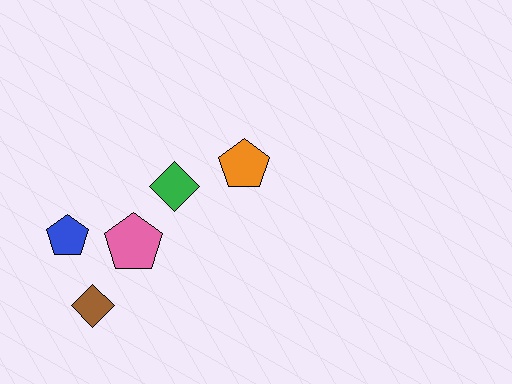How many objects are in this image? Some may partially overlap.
There are 5 objects.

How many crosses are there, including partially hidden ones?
There are no crosses.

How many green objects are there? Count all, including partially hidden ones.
There is 1 green object.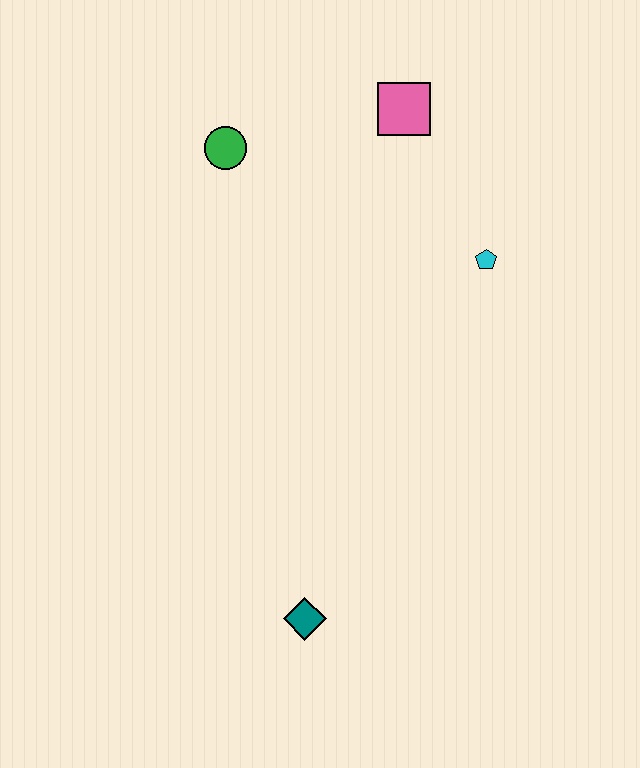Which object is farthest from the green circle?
The teal diamond is farthest from the green circle.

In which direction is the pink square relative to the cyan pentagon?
The pink square is above the cyan pentagon.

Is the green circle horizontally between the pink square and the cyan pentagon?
No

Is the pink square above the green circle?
Yes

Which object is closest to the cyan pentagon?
The pink square is closest to the cyan pentagon.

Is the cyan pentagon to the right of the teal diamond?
Yes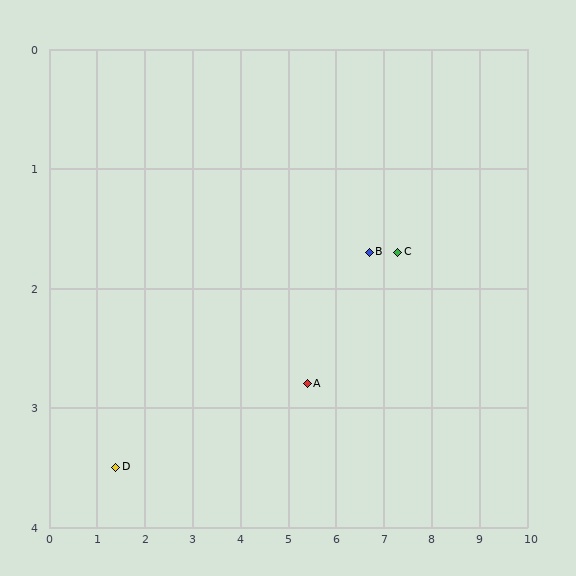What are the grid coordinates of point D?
Point D is at approximately (1.4, 3.5).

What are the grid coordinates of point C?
Point C is at approximately (7.3, 1.7).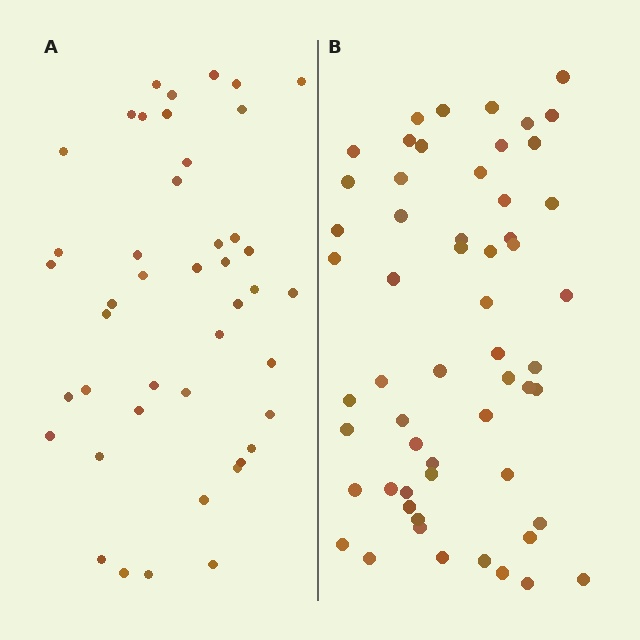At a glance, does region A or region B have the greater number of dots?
Region B (the right region) has more dots.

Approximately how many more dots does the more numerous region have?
Region B has approximately 15 more dots than region A.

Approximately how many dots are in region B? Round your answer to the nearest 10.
About 60 dots. (The exact count is 57, which rounds to 60.)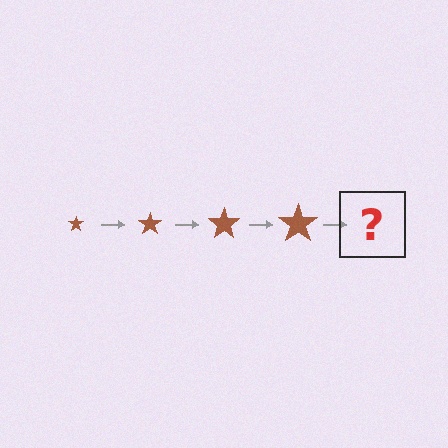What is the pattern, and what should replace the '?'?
The pattern is that the star gets progressively larger each step. The '?' should be a brown star, larger than the previous one.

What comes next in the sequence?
The next element should be a brown star, larger than the previous one.